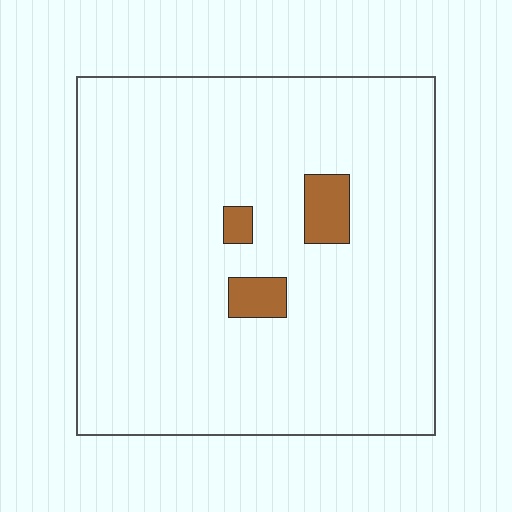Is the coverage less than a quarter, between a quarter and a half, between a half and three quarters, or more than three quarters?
Less than a quarter.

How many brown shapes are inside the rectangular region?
3.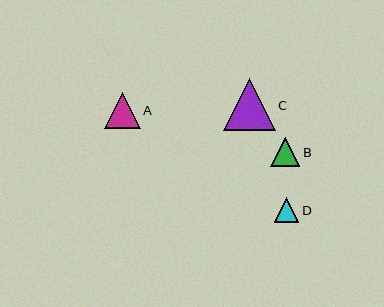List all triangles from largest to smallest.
From largest to smallest: C, A, B, D.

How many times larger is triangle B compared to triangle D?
Triangle B is approximately 1.2 times the size of triangle D.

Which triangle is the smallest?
Triangle D is the smallest with a size of approximately 25 pixels.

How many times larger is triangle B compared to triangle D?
Triangle B is approximately 1.2 times the size of triangle D.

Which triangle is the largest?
Triangle C is the largest with a size of approximately 52 pixels.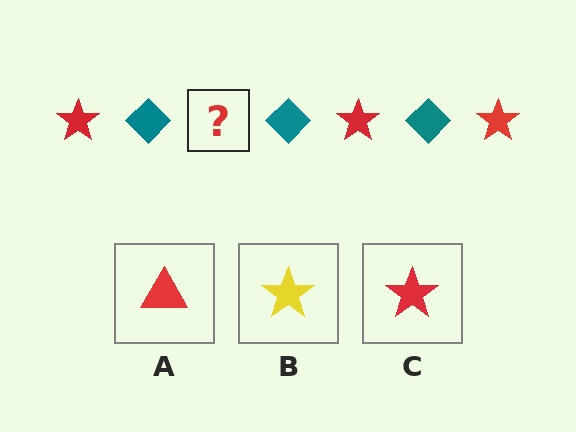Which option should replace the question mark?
Option C.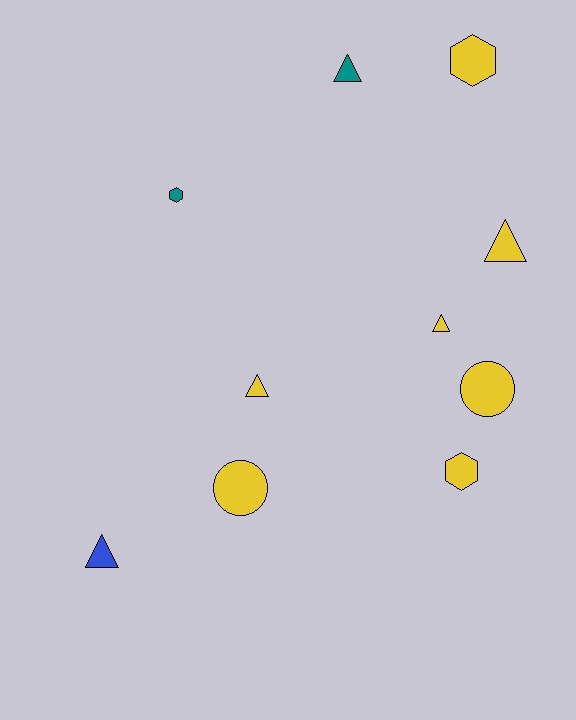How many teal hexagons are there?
There is 1 teal hexagon.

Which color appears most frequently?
Yellow, with 7 objects.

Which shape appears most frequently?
Triangle, with 5 objects.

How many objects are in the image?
There are 10 objects.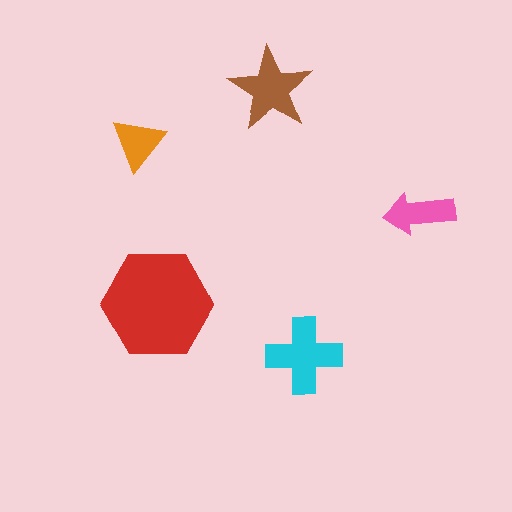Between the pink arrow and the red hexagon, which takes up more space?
The red hexagon.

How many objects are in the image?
There are 5 objects in the image.